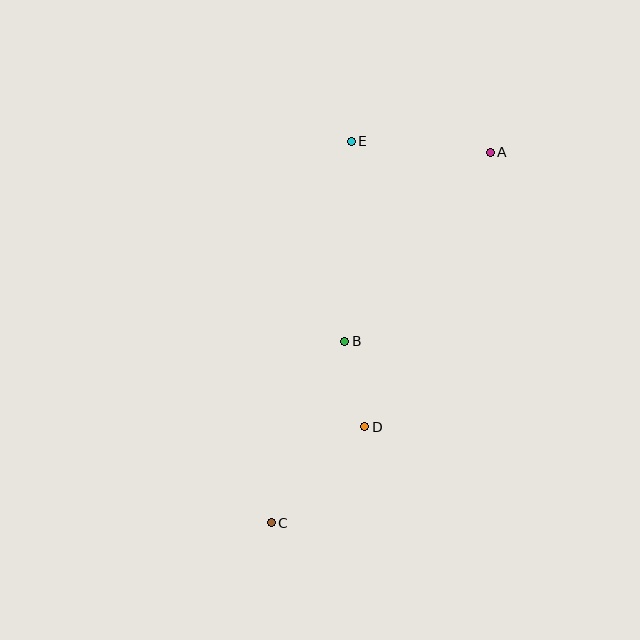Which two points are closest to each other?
Points B and D are closest to each other.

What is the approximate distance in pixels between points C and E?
The distance between C and E is approximately 390 pixels.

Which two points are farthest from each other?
Points A and C are farthest from each other.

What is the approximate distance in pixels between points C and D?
The distance between C and D is approximately 134 pixels.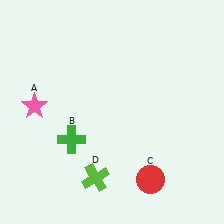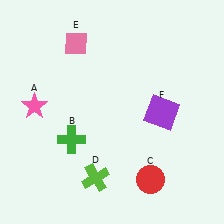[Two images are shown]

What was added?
A pink diamond (E), a purple square (F) were added in Image 2.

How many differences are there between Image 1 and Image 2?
There are 2 differences between the two images.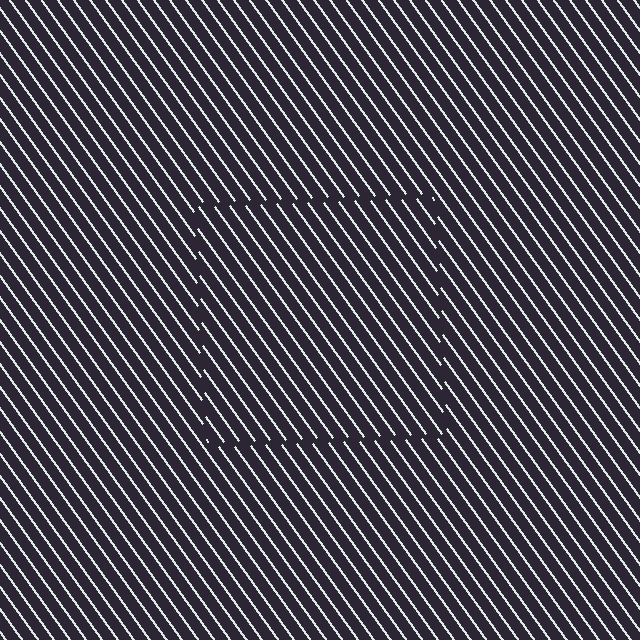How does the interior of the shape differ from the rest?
The interior of the shape contains the same grating, shifted by half a period — the contour is defined by the phase discontinuity where line-ends from the inner and outer gratings abut.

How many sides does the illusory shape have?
4 sides — the line-ends trace a square.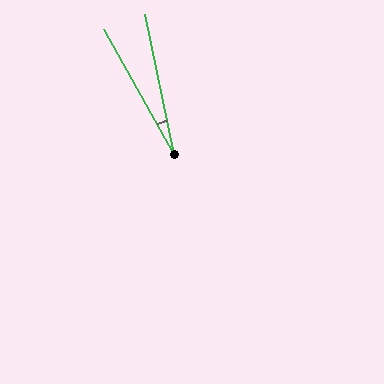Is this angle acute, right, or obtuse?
It is acute.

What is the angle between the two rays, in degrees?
Approximately 18 degrees.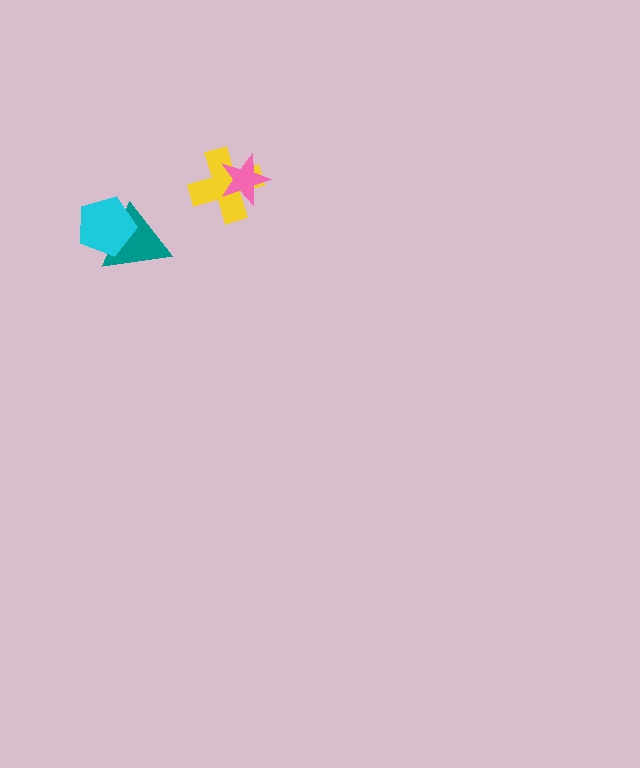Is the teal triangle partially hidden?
Yes, it is partially covered by another shape.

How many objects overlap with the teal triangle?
1 object overlaps with the teal triangle.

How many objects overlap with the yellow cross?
1 object overlaps with the yellow cross.